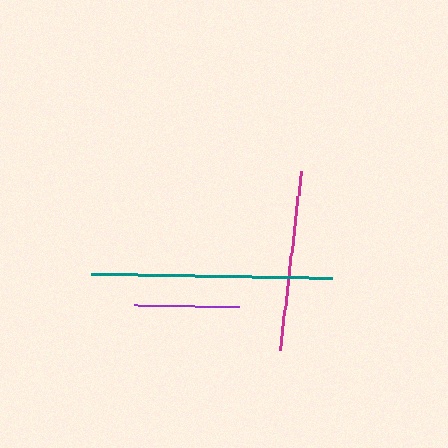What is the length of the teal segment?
The teal segment is approximately 240 pixels long.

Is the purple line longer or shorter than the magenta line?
The magenta line is longer than the purple line.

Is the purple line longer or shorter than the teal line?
The teal line is longer than the purple line.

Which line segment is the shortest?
The purple line is the shortest at approximately 104 pixels.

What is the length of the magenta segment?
The magenta segment is approximately 180 pixels long.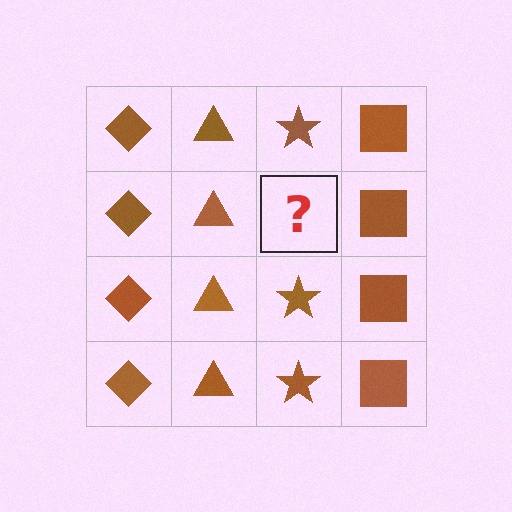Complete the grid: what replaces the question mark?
The question mark should be replaced with a brown star.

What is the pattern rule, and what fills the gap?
The rule is that each column has a consistent shape. The gap should be filled with a brown star.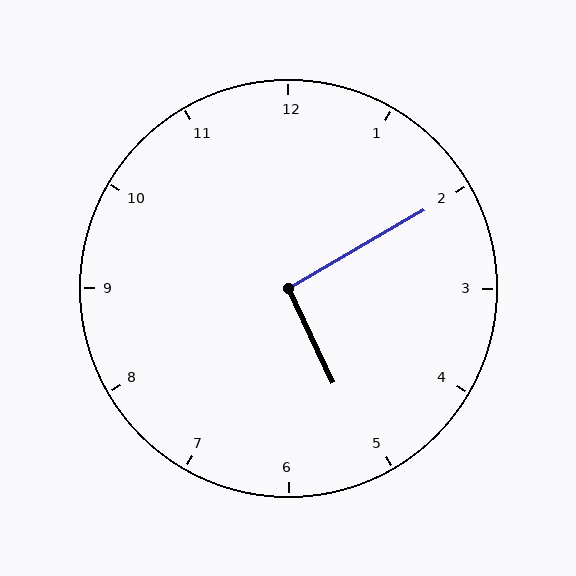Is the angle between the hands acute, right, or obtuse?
It is right.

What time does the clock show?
5:10.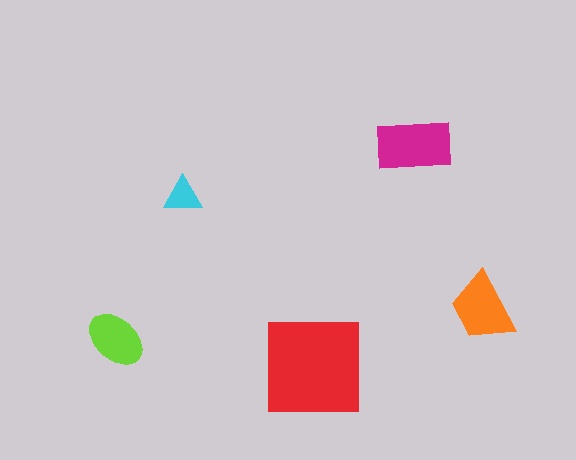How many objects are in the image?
There are 5 objects in the image.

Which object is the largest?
The red square.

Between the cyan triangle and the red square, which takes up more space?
The red square.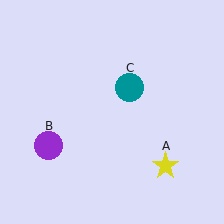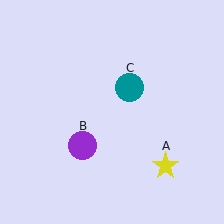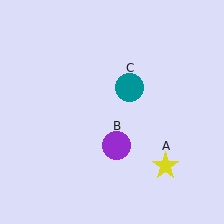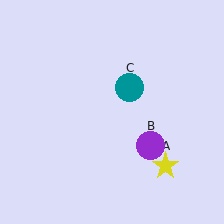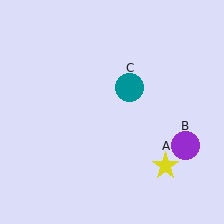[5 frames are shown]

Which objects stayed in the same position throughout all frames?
Yellow star (object A) and teal circle (object C) remained stationary.